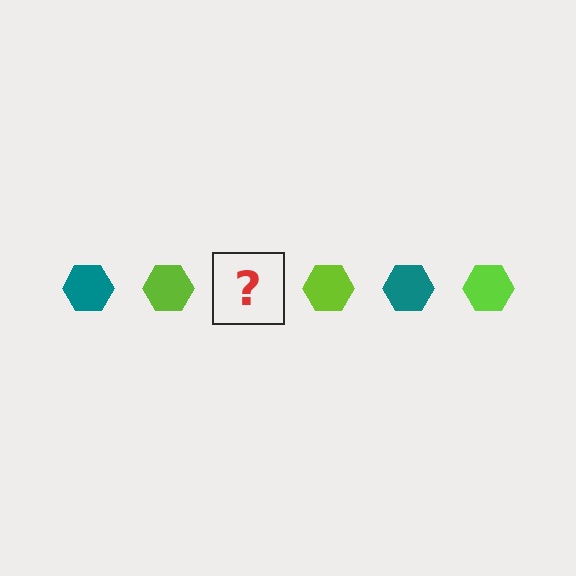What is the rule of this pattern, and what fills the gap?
The rule is that the pattern cycles through teal, lime hexagons. The gap should be filled with a teal hexagon.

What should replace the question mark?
The question mark should be replaced with a teal hexagon.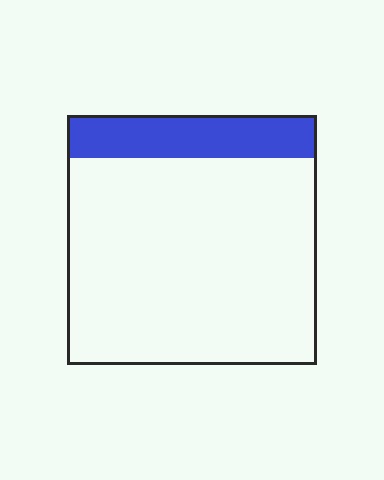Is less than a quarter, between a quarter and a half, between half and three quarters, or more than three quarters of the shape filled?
Less than a quarter.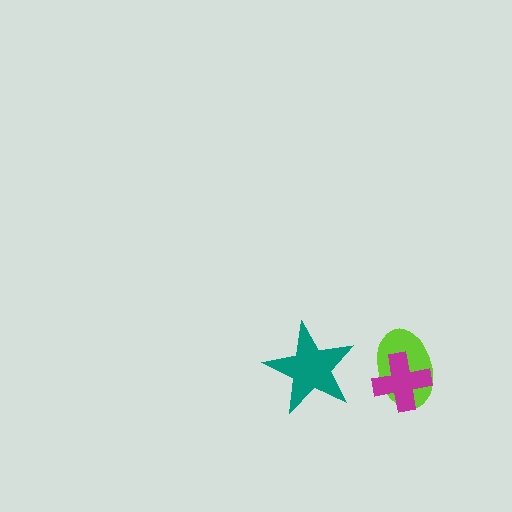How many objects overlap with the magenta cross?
1 object overlaps with the magenta cross.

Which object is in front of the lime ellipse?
The magenta cross is in front of the lime ellipse.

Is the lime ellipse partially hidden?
Yes, it is partially covered by another shape.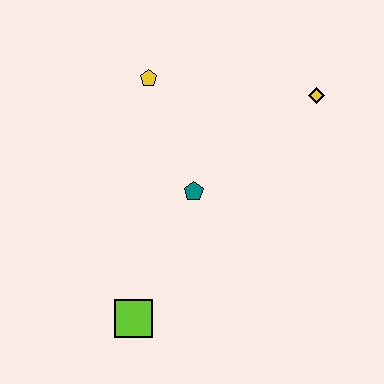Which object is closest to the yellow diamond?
The teal pentagon is closest to the yellow diamond.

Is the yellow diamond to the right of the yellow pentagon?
Yes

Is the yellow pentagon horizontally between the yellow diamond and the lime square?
Yes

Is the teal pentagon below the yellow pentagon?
Yes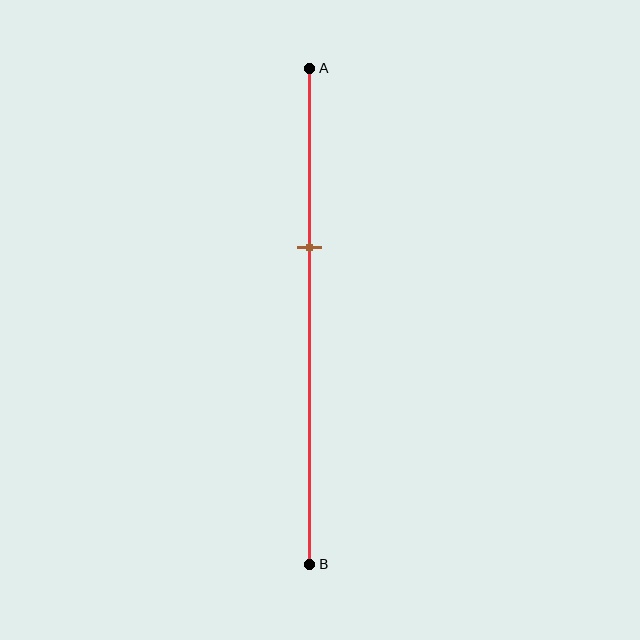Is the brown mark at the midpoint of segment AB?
No, the mark is at about 35% from A, not at the 50% midpoint.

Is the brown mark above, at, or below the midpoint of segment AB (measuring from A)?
The brown mark is above the midpoint of segment AB.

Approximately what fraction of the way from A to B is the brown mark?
The brown mark is approximately 35% of the way from A to B.